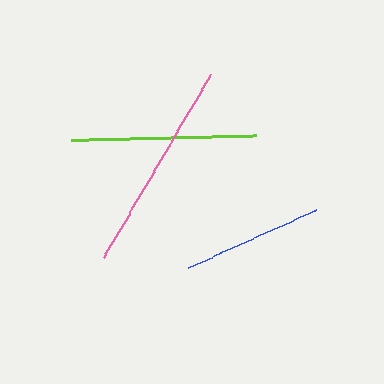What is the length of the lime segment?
The lime segment is approximately 185 pixels long.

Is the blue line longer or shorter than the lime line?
The lime line is longer than the blue line.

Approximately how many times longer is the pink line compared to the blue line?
The pink line is approximately 1.5 times the length of the blue line.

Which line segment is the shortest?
The blue line is the shortest at approximately 142 pixels.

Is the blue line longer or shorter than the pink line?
The pink line is longer than the blue line.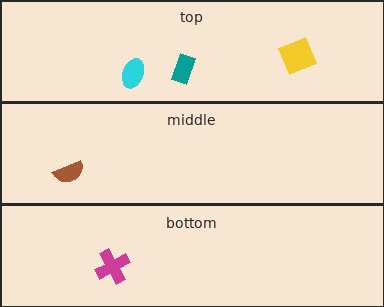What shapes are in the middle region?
The brown semicircle.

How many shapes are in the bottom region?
1.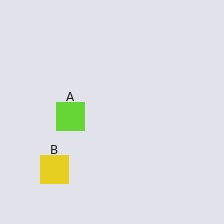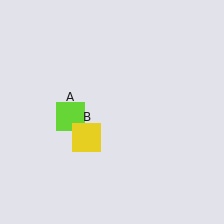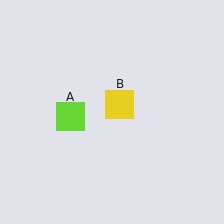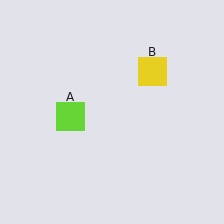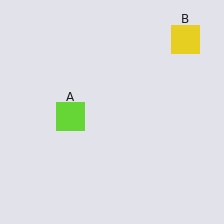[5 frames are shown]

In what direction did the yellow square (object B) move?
The yellow square (object B) moved up and to the right.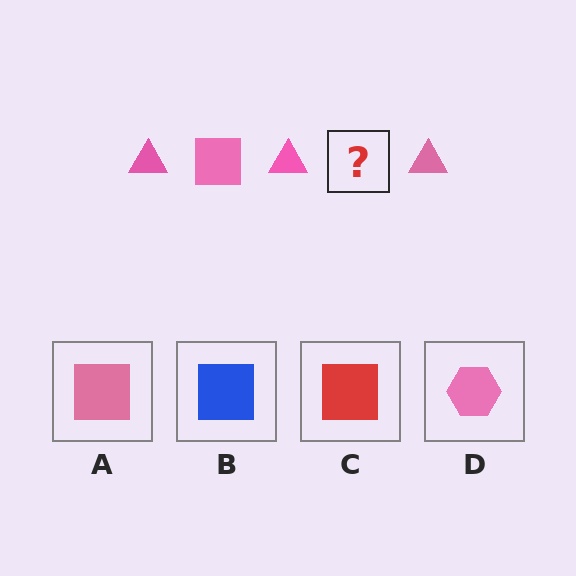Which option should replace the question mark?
Option A.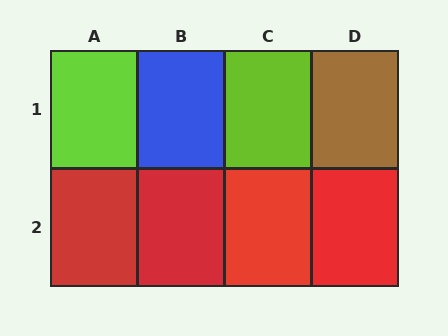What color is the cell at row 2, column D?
Red.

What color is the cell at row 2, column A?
Red.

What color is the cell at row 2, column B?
Red.